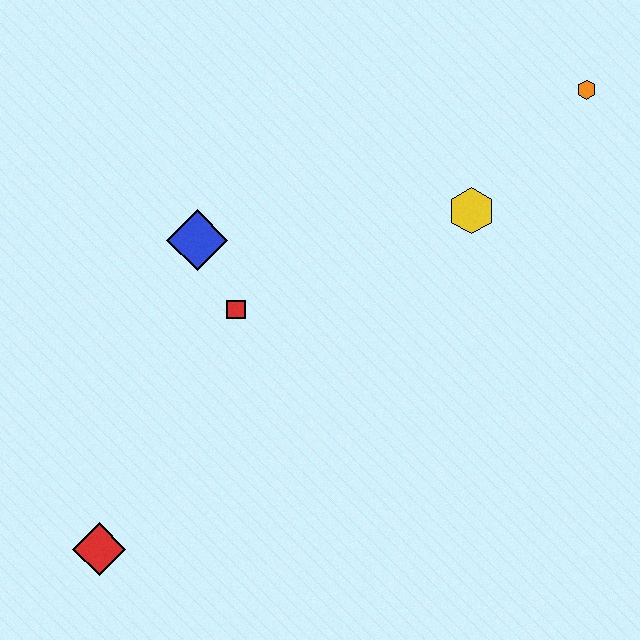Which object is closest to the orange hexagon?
The yellow hexagon is closest to the orange hexagon.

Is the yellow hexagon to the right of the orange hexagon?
No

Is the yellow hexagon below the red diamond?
No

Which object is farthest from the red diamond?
The orange hexagon is farthest from the red diamond.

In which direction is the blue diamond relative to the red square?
The blue diamond is above the red square.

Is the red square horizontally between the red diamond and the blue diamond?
No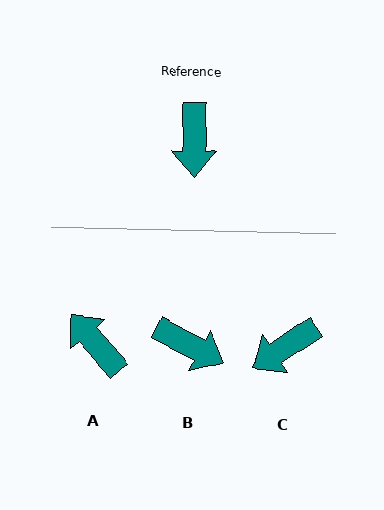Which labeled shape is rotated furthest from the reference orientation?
A, about 140 degrees away.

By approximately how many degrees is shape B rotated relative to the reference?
Approximately 62 degrees counter-clockwise.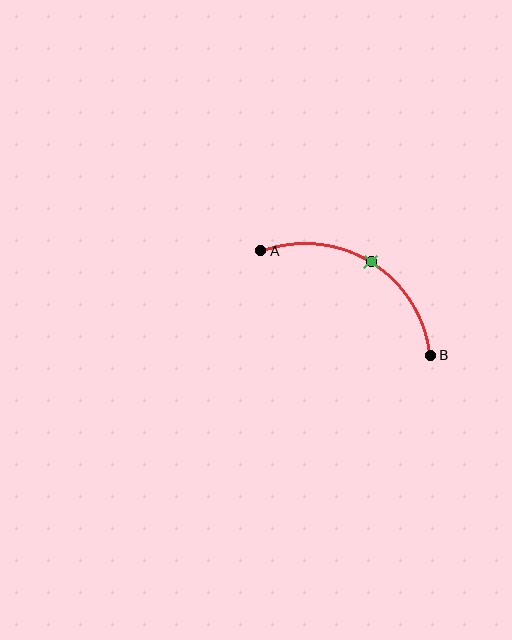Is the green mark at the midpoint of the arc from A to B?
Yes. The green mark lies on the arc at equal arc-length from both A and B — it is the arc midpoint.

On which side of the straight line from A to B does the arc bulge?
The arc bulges above the straight line connecting A and B.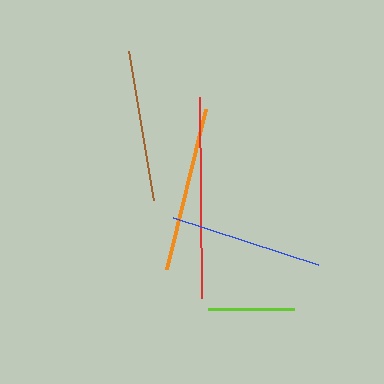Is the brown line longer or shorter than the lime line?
The brown line is longer than the lime line.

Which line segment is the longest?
The red line is the longest at approximately 200 pixels.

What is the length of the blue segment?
The blue segment is approximately 153 pixels long.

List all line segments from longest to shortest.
From longest to shortest: red, orange, blue, brown, lime.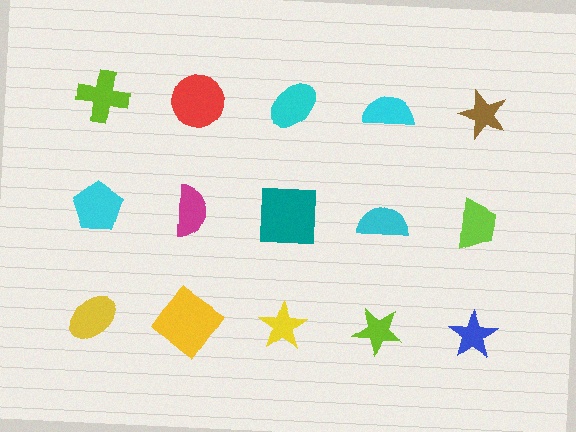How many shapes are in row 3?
5 shapes.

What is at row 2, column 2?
A magenta semicircle.